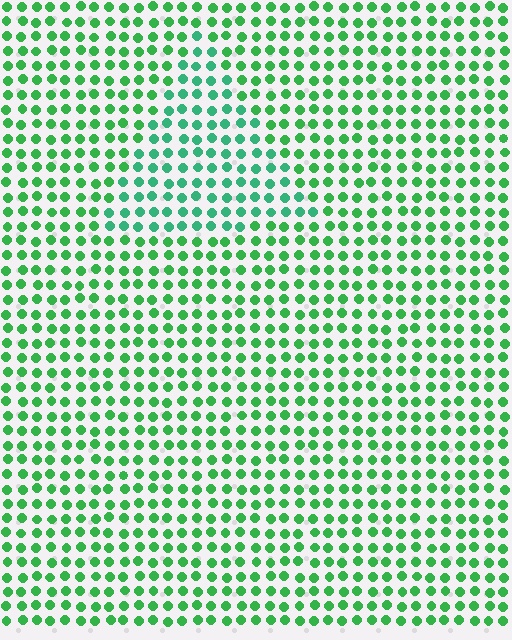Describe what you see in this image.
The image is filled with small green elements in a uniform arrangement. A triangle-shaped region is visible where the elements are tinted to a slightly different hue, forming a subtle color boundary.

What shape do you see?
I see a triangle.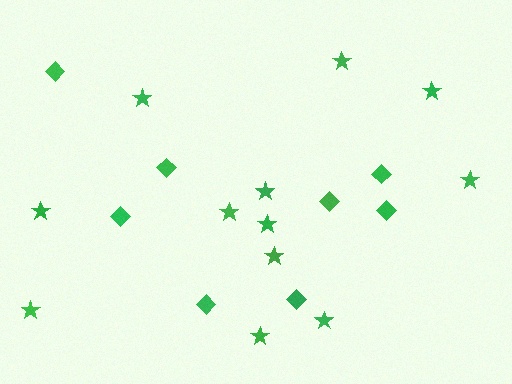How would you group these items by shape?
There are 2 groups: one group of diamonds (8) and one group of stars (12).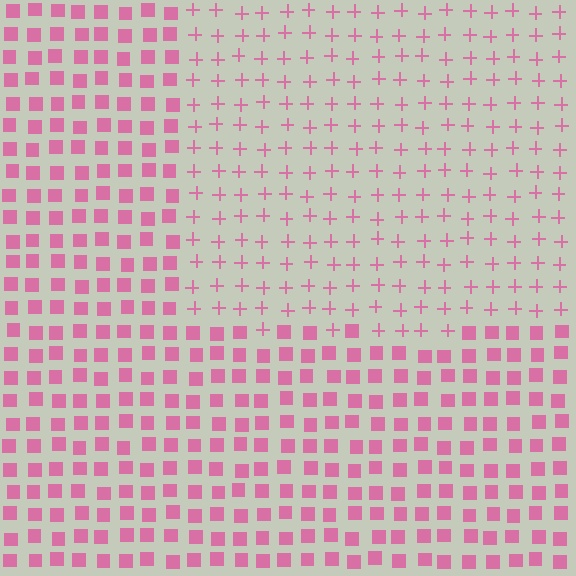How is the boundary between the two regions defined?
The boundary is defined by a change in element shape: plus signs inside vs. squares outside. All elements share the same color and spacing.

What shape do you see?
I see a rectangle.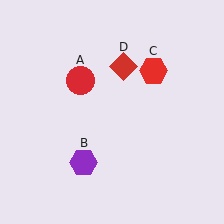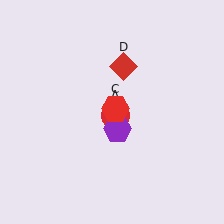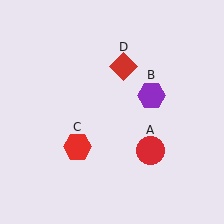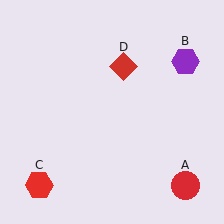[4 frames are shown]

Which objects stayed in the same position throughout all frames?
Red diamond (object D) remained stationary.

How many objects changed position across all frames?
3 objects changed position: red circle (object A), purple hexagon (object B), red hexagon (object C).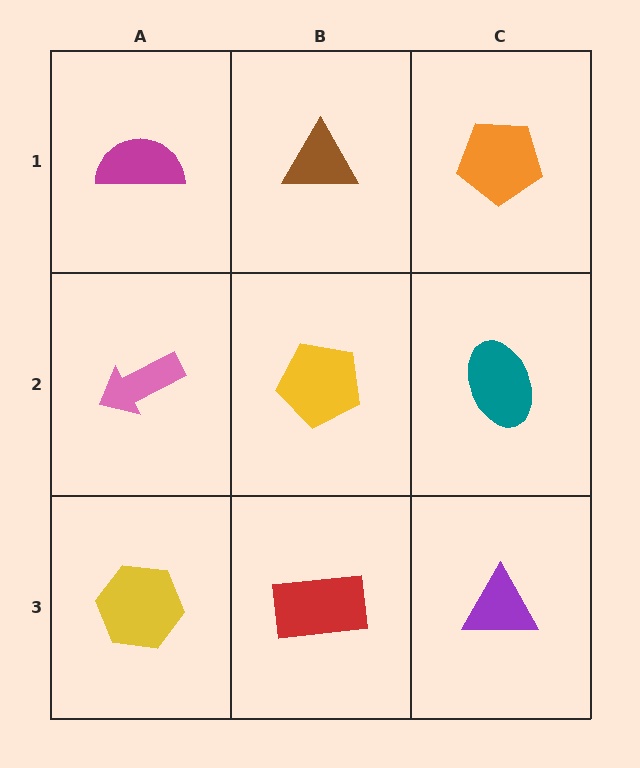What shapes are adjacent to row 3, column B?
A yellow pentagon (row 2, column B), a yellow hexagon (row 3, column A), a purple triangle (row 3, column C).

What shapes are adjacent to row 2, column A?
A magenta semicircle (row 1, column A), a yellow hexagon (row 3, column A), a yellow pentagon (row 2, column B).